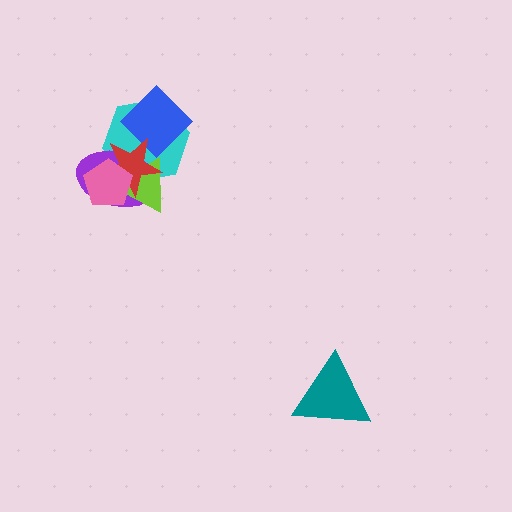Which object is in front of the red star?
The pink pentagon is in front of the red star.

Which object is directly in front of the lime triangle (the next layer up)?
The red star is directly in front of the lime triangle.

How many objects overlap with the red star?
5 objects overlap with the red star.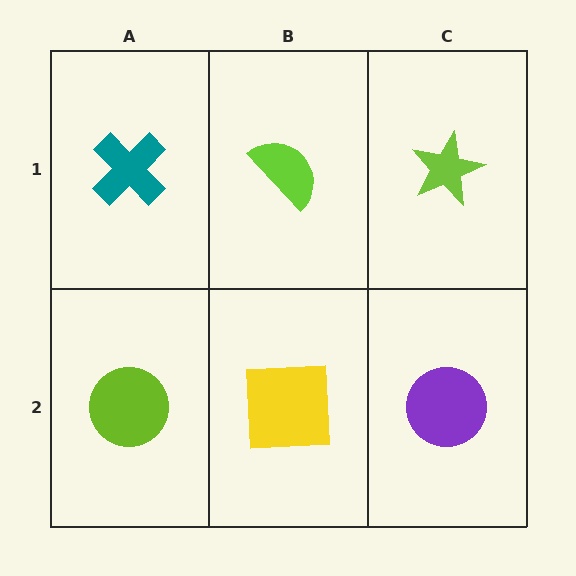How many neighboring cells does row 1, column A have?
2.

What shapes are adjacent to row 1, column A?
A lime circle (row 2, column A), a lime semicircle (row 1, column B).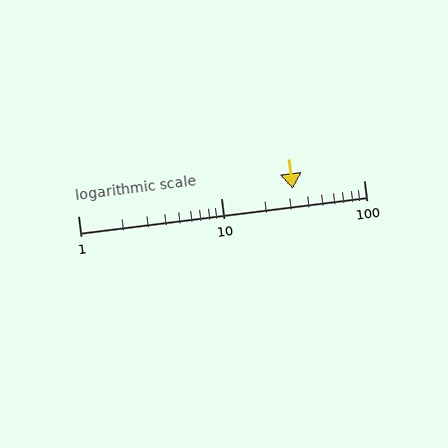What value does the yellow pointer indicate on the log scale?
The pointer indicates approximately 32.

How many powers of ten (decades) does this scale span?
The scale spans 2 decades, from 1 to 100.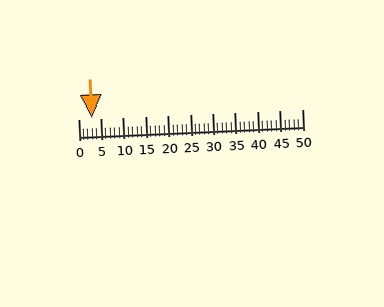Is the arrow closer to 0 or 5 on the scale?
The arrow is closer to 5.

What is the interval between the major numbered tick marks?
The major tick marks are spaced 5 units apart.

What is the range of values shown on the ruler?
The ruler shows values from 0 to 50.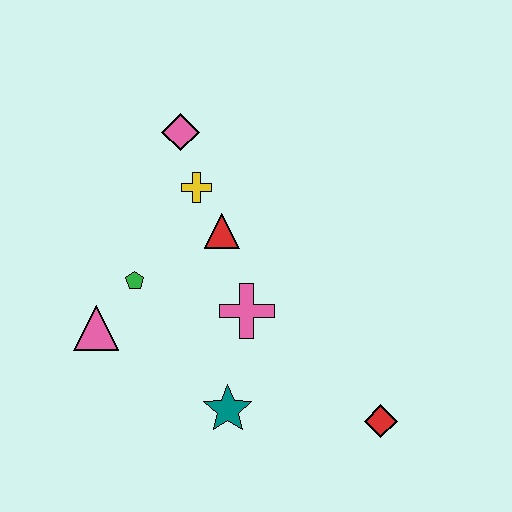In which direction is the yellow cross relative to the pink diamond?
The yellow cross is below the pink diamond.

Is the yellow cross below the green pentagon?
No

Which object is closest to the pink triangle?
The green pentagon is closest to the pink triangle.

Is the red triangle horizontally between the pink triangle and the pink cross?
Yes